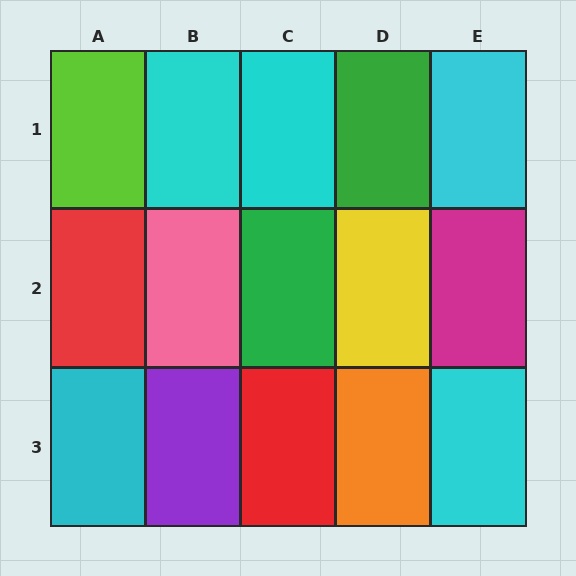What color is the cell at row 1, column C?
Cyan.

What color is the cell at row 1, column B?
Cyan.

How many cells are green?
2 cells are green.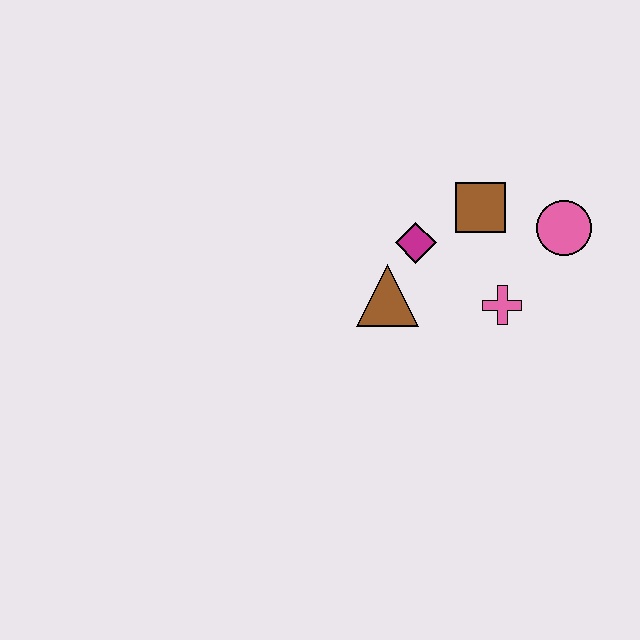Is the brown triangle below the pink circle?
Yes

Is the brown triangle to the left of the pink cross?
Yes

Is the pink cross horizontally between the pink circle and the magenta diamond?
Yes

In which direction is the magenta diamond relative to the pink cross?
The magenta diamond is to the left of the pink cross.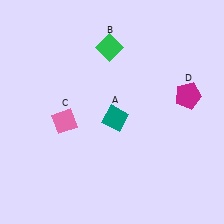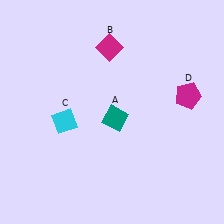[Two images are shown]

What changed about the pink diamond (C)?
In Image 1, C is pink. In Image 2, it changed to cyan.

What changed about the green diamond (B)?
In Image 1, B is green. In Image 2, it changed to magenta.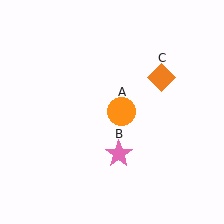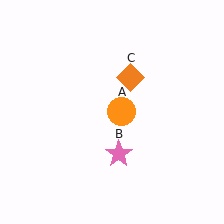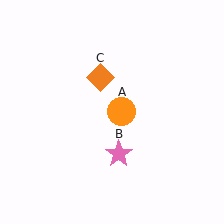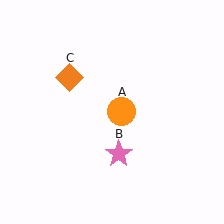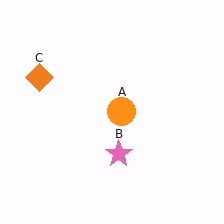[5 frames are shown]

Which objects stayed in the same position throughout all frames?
Orange circle (object A) and pink star (object B) remained stationary.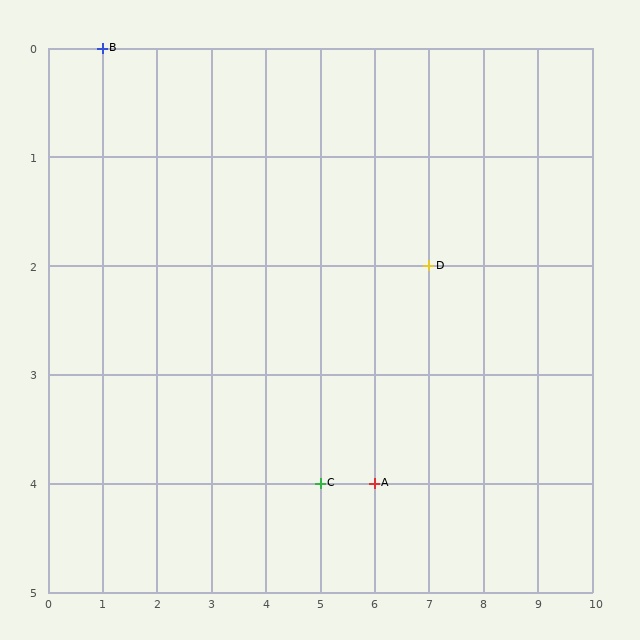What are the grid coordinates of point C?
Point C is at grid coordinates (5, 4).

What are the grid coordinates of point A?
Point A is at grid coordinates (6, 4).